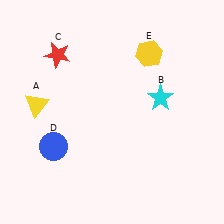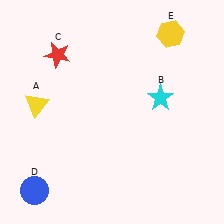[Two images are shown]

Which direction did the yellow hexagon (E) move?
The yellow hexagon (E) moved right.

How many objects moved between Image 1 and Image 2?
2 objects moved between the two images.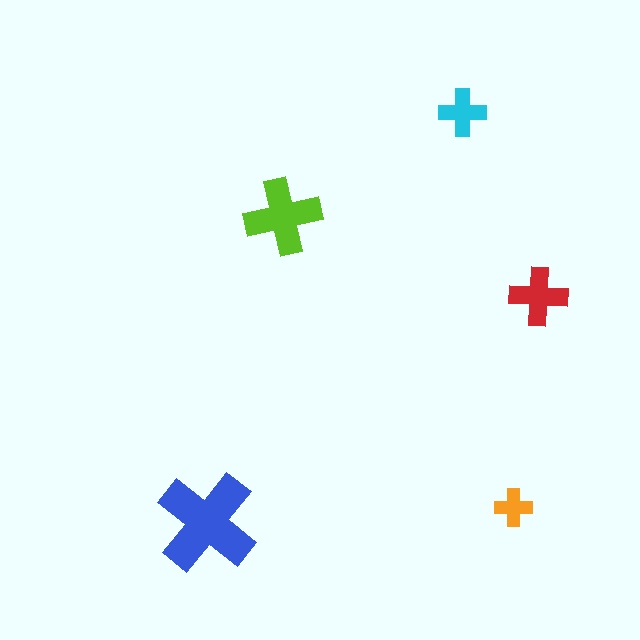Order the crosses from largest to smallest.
the blue one, the lime one, the red one, the cyan one, the orange one.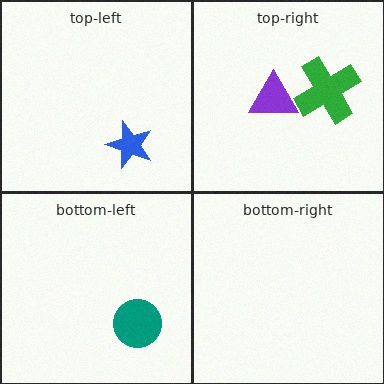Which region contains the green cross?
The top-right region.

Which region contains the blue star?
The top-left region.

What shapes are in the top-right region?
The purple triangle, the green cross.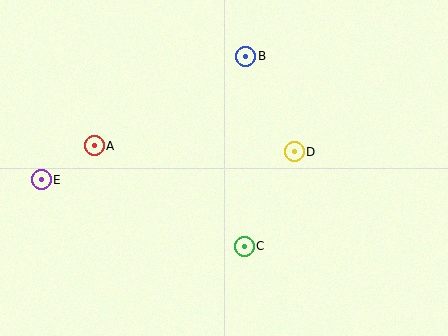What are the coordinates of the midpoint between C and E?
The midpoint between C and E is at (143, 213).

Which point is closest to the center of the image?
Point D at (294, 152) is closest to the center.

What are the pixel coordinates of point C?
Point C is at (244, 246).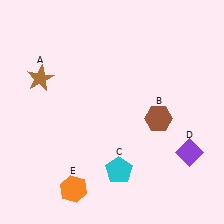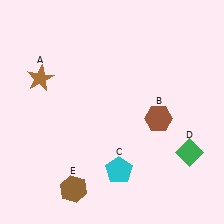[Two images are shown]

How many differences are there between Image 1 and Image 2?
There are 2 differences between the two images.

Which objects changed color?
D changed from purple to green. E changed from orange to brown.